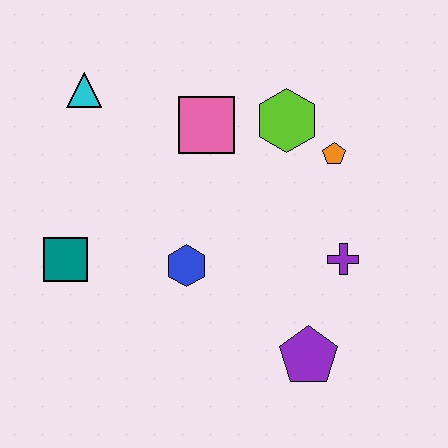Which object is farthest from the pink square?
The purple pentagon is farthest from the pink square.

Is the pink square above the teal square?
Yes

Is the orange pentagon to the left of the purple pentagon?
No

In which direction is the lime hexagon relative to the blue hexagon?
The lime hexagon is above the blue hexagon.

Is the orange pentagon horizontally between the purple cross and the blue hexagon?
Yes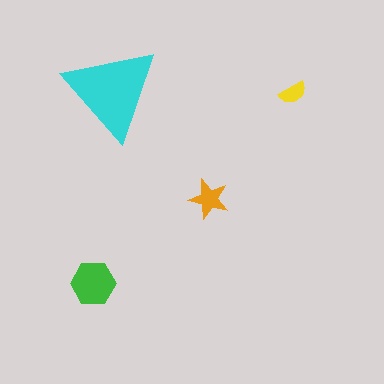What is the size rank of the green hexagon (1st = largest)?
2nd.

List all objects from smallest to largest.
The yellow semicircle, the orange star, the green hexagon, the cyan triangle.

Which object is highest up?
The cyan triangle is topmost.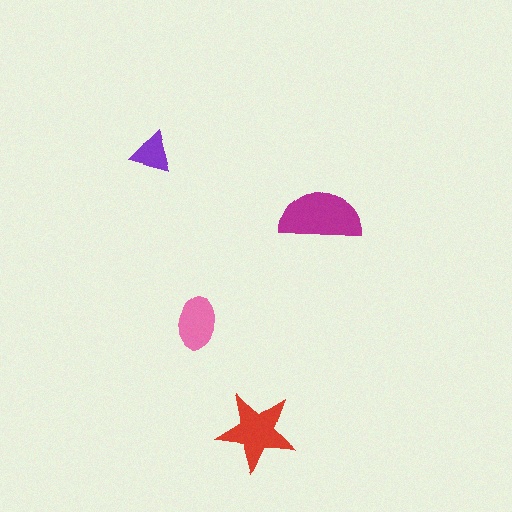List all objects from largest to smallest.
The magenta semicircle, the red star, the pink ellipse, the purple triangle.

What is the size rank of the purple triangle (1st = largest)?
4th.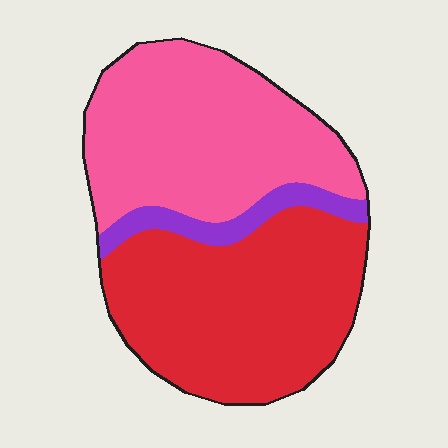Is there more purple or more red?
Red.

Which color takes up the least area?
Purple, at roughly 10%.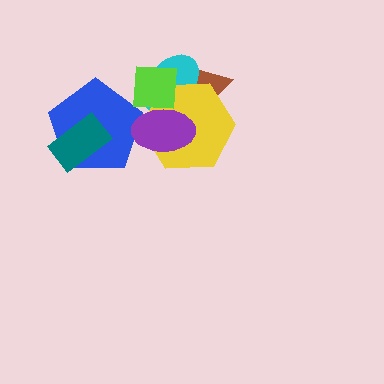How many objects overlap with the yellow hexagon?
4 objects overlap with the yellow hexagon.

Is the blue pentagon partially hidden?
Yes, it is partially covered by another shape.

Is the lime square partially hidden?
Yes, it is partially covered by another shape.